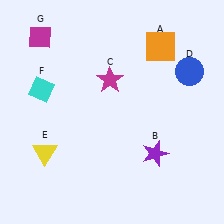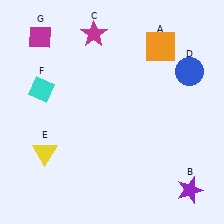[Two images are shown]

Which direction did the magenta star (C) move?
The magenta star (C) moved up.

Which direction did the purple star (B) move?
The purple star (B) moved down.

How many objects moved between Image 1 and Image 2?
2 objects moved between the two images.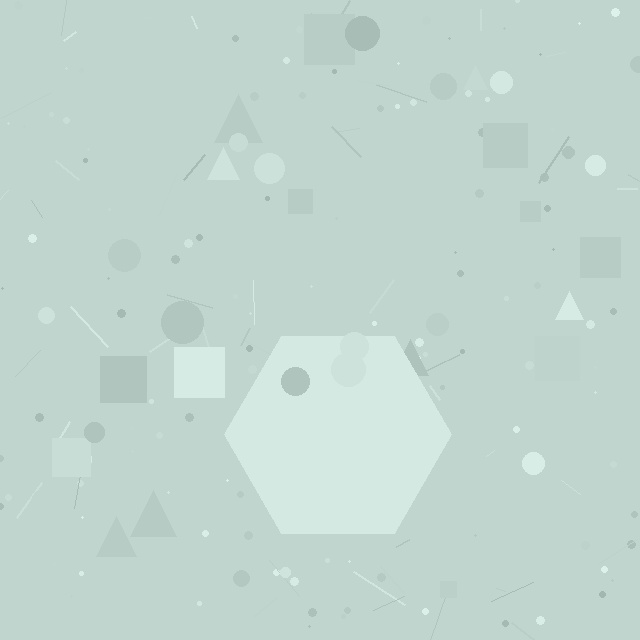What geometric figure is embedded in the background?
A hexagon is embedded in the background.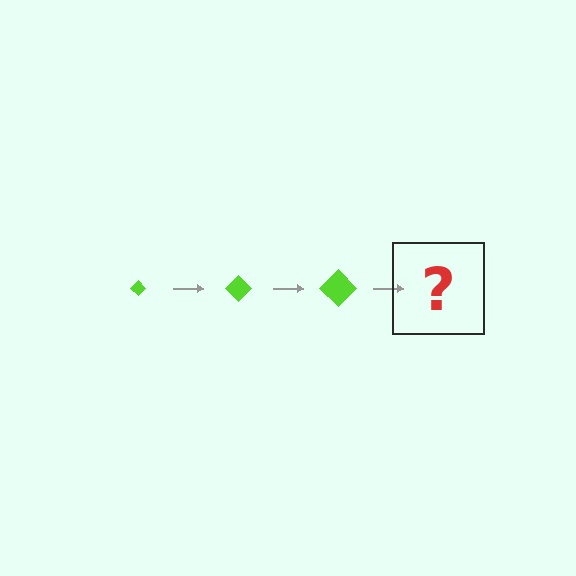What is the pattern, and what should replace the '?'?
The pattern is that the diamond gets progressively larger each step. The '?' should be a lime diamond, larger than the previous one.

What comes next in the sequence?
The next element should be a lime diamond, larger than the previous one.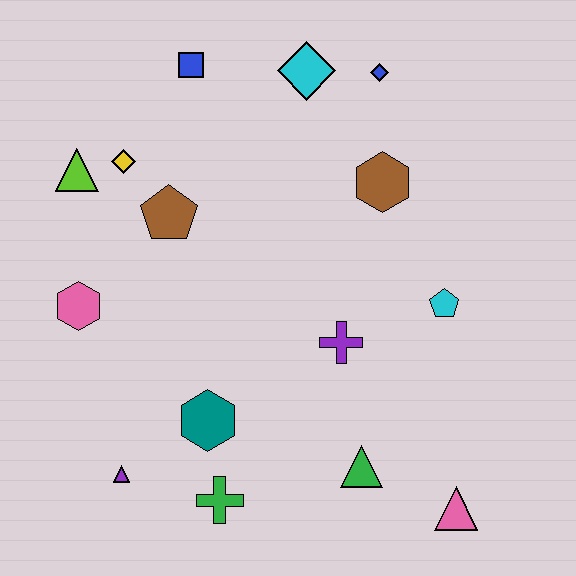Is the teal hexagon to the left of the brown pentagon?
No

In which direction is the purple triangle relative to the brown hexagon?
The purple triangle is below the brown hexagon.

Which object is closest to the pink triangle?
The green triangle is closest to the pink triangle.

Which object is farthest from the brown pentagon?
The pink triangle is farthest from the brown pentagon.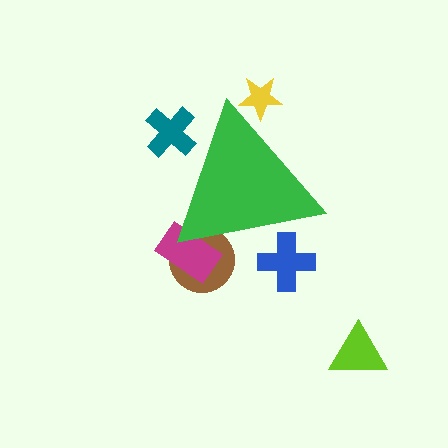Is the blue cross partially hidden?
Yes, the blue cross is partially hidden behind the green triangle.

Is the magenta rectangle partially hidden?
Yes, the magenta rectangle is partially hidden behind the green triangle.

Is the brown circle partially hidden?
Yes, the brown circle is partially hidden behind the green triangle.